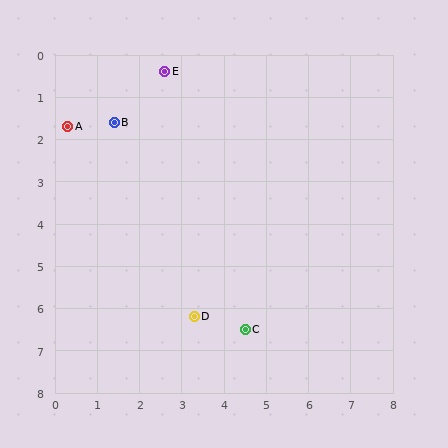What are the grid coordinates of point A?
Point A is at approximately (0.3, 1.7).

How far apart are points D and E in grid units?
Points D and E are about 5.8 grid units apart.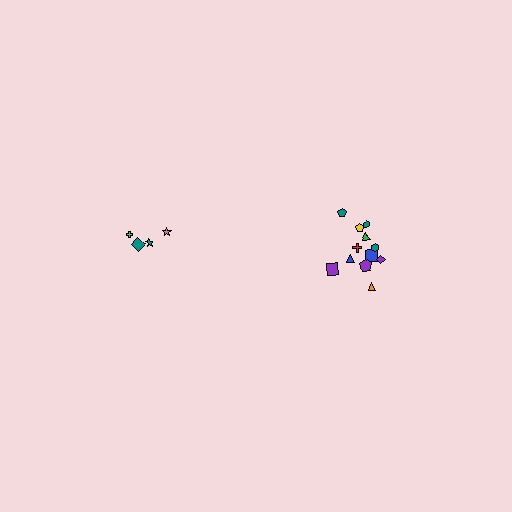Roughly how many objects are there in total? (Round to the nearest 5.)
Roughly 15 objects in total.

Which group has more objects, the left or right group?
The right group.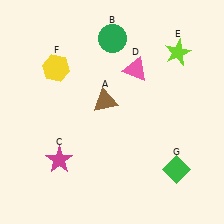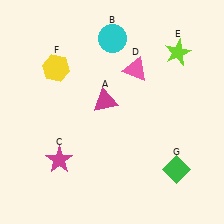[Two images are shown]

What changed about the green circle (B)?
In Image 1, B is green. In Image 2, it changed to cyan.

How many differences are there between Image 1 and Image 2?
There are 2 differences between the two images.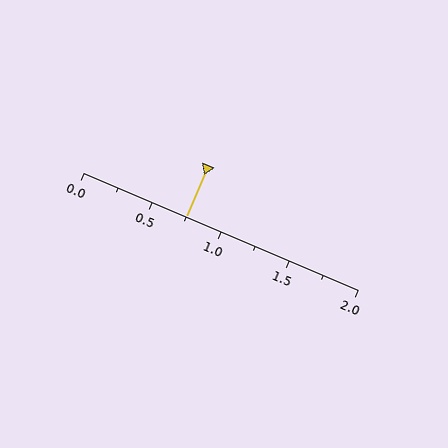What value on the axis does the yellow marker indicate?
The marker indicates approximately 0.75.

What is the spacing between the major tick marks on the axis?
The major ticks are spaced 0.5 apart.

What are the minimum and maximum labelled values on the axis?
The axis runs from 0.0 to 2.0.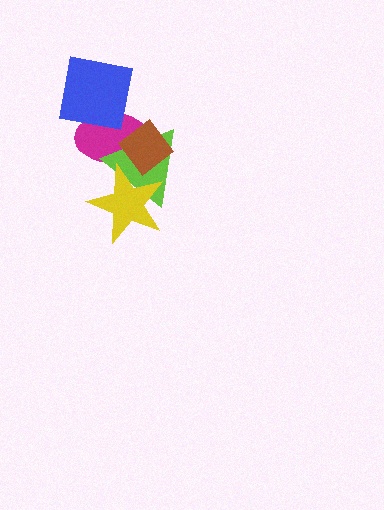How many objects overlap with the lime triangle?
3 objects overlap with the lime triangle.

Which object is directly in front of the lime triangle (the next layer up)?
The brown diamond is directly in front of the lime triangle.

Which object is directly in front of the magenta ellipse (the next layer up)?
The lime triangle is directly in front of the magenta ellipse.